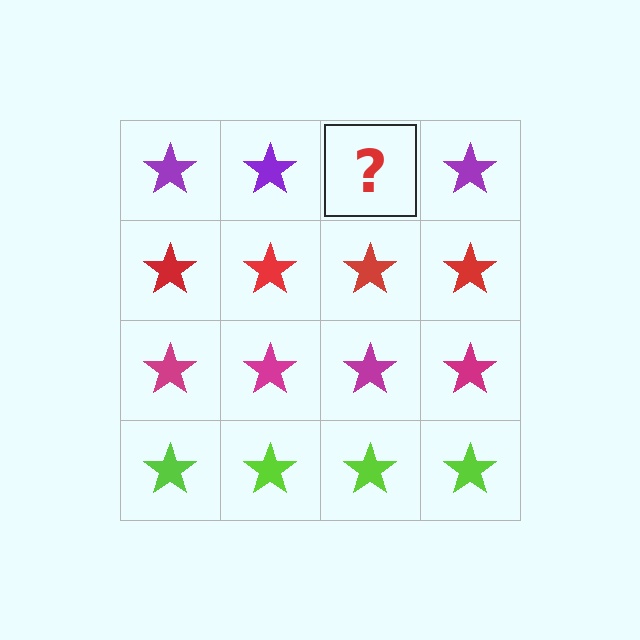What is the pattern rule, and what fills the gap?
The rule is that each row has a consistent color. The gap should be filled with a purple star.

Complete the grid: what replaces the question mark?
The question mark should be replaced with a purple star.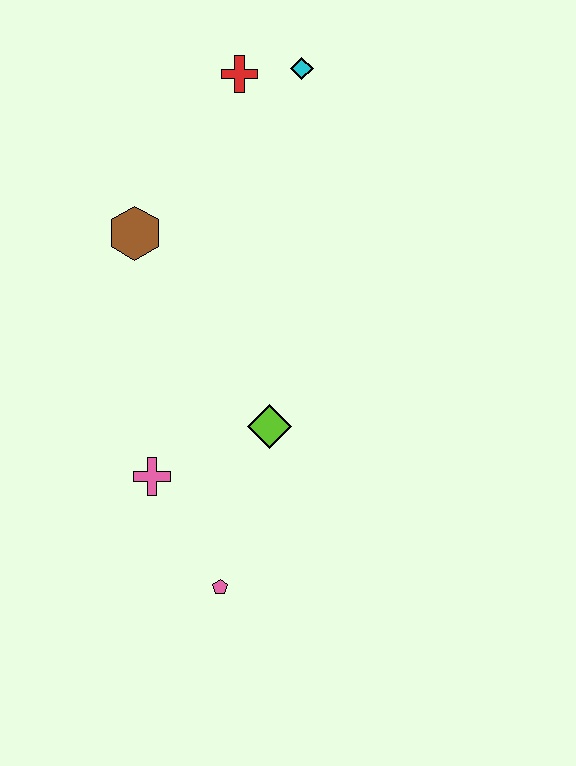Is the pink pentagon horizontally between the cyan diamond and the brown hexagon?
Yes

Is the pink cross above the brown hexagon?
No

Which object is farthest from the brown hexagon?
The pink pentagon is farthest from the brown hexagon.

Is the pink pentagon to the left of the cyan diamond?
Yes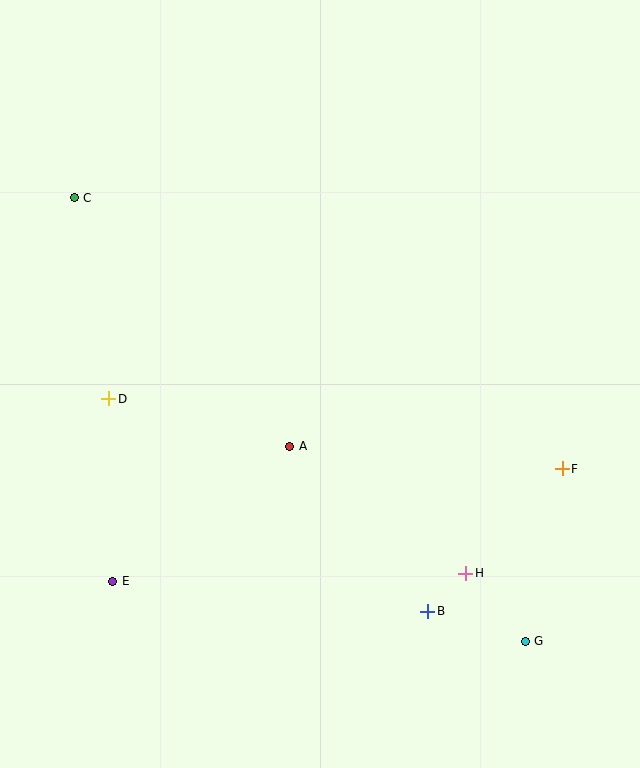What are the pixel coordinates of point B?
Point B is at (428, 611).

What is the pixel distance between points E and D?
The distance between E and D is 182 pixels.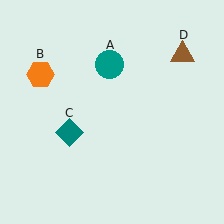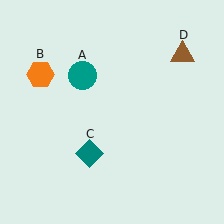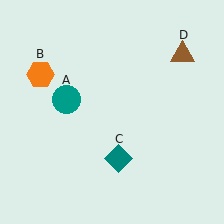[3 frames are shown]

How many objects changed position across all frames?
2 objects changed position: teal circle (object A), teal diamond (object C).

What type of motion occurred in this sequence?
The teal circle (object A), teal diamond (object C) rotated counterclockwise around the center of the scene.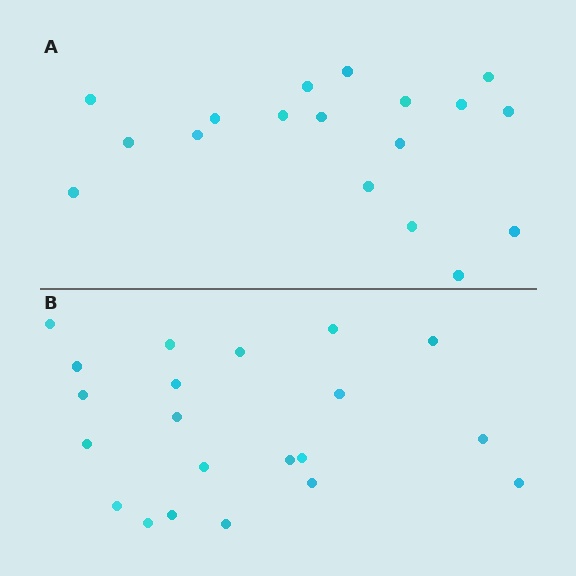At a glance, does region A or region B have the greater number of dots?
Region B (the bottom region) has more dots.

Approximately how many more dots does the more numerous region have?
Region B has just a few more — roughly 2 or 3 more dots than region A.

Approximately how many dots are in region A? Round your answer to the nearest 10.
About 20 dots. (The exact count is 18, which rounds to 20.)